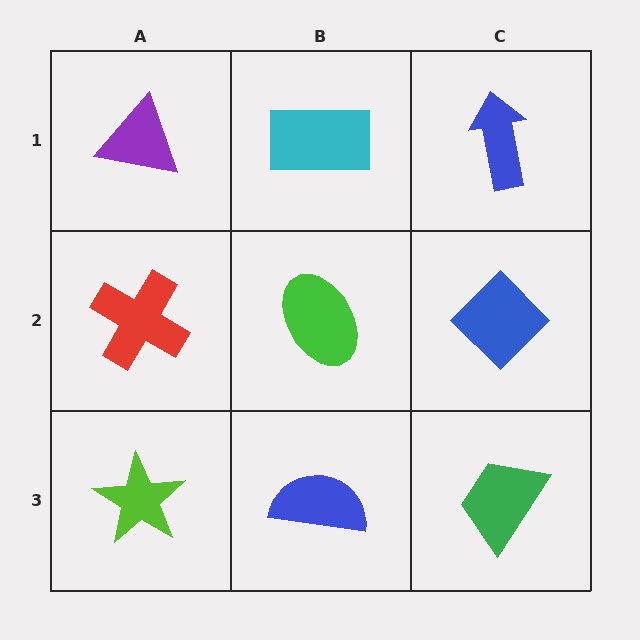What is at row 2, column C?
A blue diamond.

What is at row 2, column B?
A green ellipse.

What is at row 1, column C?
A blue arrow.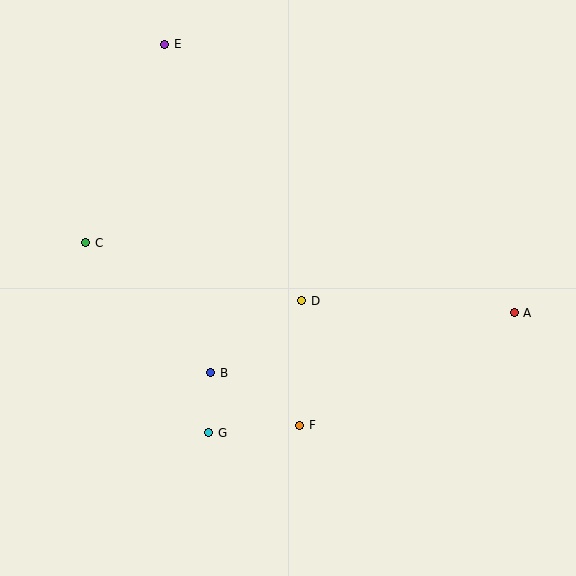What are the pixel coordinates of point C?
Point C is at (86, 243).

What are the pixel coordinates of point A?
Point A is at (514, 313).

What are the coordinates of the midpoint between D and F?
The midpoint between D and F is at (301, 363).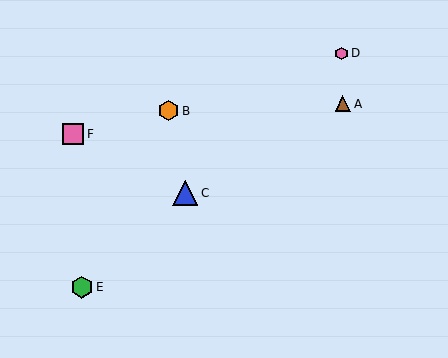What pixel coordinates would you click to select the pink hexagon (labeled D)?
Click at (341, 53) to select the pink hexagon D.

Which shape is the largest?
The blue triangle (labeled C) is the largest.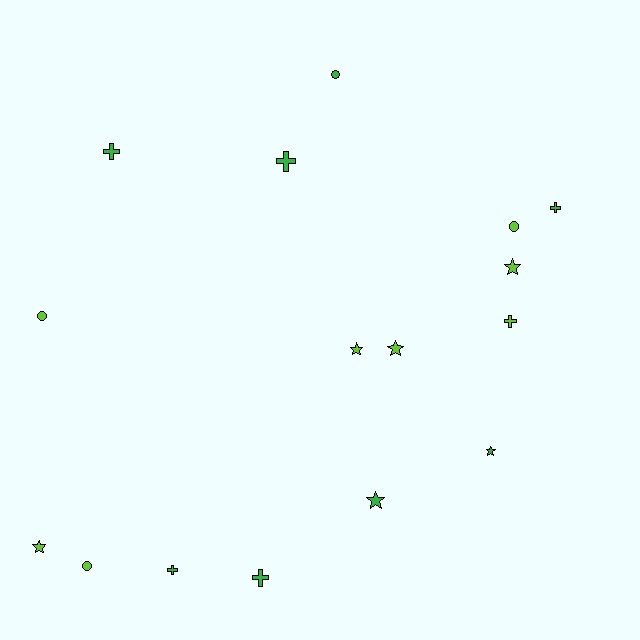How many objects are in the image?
There are 16 objects.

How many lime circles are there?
There are 3 lime circles.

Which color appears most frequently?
Green, with 8 objects.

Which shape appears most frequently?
Star, with 6 objects.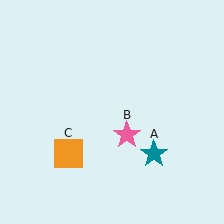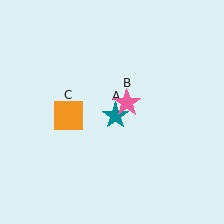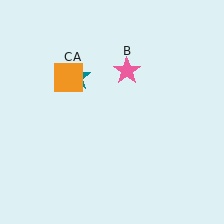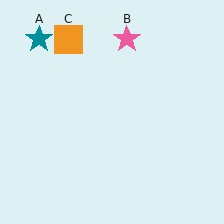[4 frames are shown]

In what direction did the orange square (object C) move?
The orange square (object C) moved up.